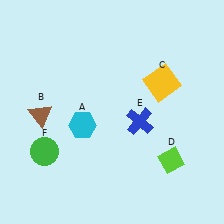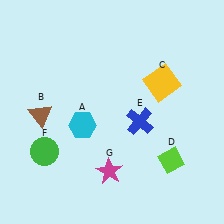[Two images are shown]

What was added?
A magenta star (G) was added in Image 2.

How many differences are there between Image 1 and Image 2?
There is 1 difference between the two images.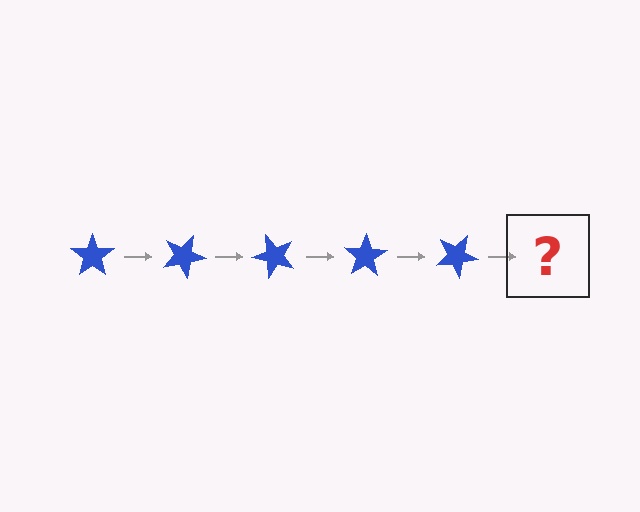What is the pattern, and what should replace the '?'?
The pattern is that the star rotates 25 degrees each step. The '?' should be a blue star rotated 125 degrees.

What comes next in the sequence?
The next element should be a blue star rotated 125 degrees.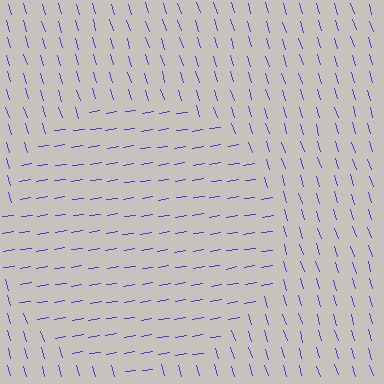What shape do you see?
I see a circle.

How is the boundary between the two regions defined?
The boundary is defined purely by a change in line orientation (approximately 81 degrees difference). All lines are the same color and thickness.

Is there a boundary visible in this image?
Yes, there is a texture boundary formed by a change in line orientation.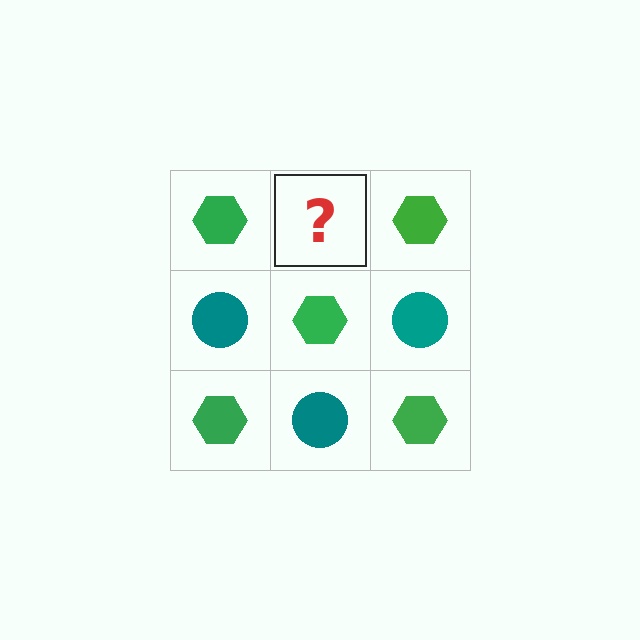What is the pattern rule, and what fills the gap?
The rule is that it alternates green hexagon and teal circle in a checkerboard pattern. The gap should be filled with a teal circle.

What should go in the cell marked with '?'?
The missing cell should contain a teal circle.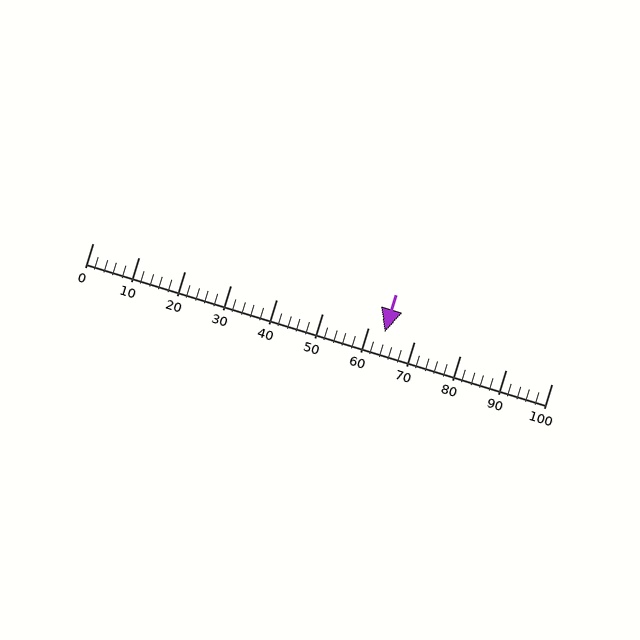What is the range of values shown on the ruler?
The ruler shows values from 0 to 100.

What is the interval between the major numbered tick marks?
The major tick marks are spaced 10 units apart.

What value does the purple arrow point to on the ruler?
The purple arrow points to approximately 64.